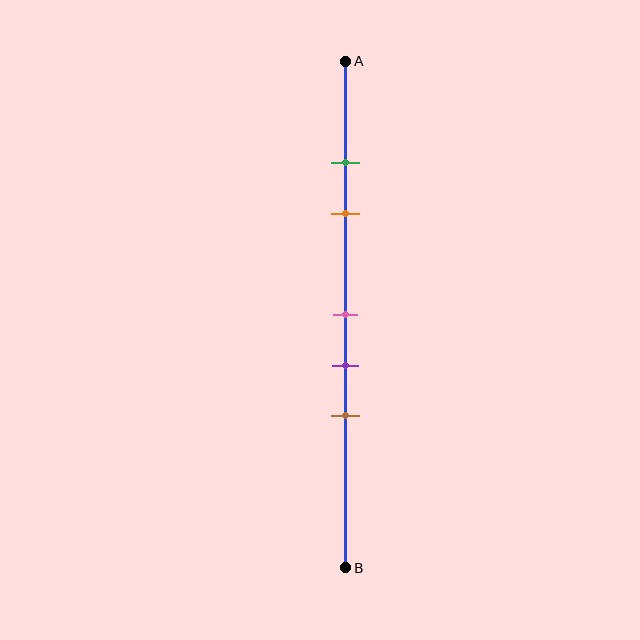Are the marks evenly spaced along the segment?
No, the marks are not evenly spaced.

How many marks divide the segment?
There are 5 marks dividing the segment.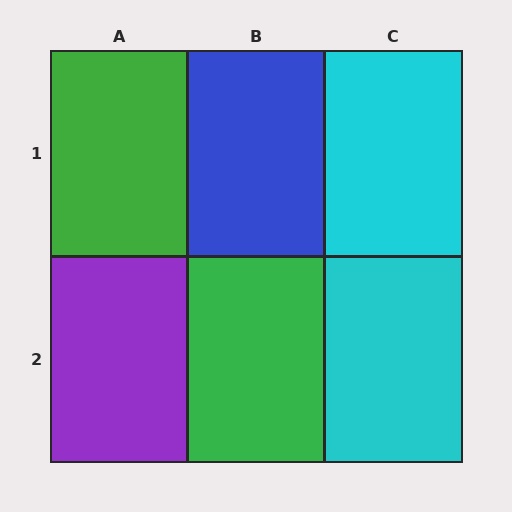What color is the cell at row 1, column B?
Blue.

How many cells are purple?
1 cell is purple.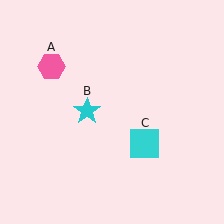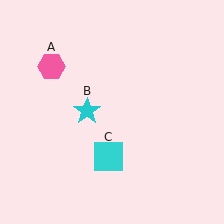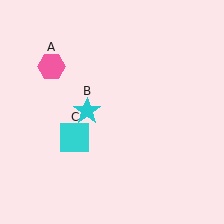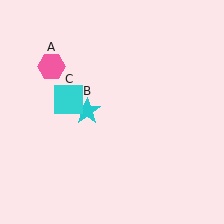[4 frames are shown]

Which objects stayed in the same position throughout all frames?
Pink hexagon (object A) and cyan star (object B) remained stationary.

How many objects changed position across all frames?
1 object changed position: cyan square (object C).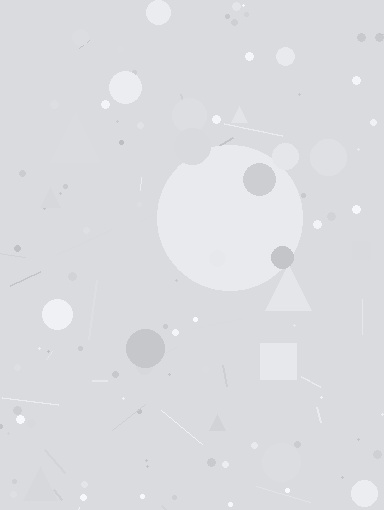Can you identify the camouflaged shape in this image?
The camouflaged shape is a circle.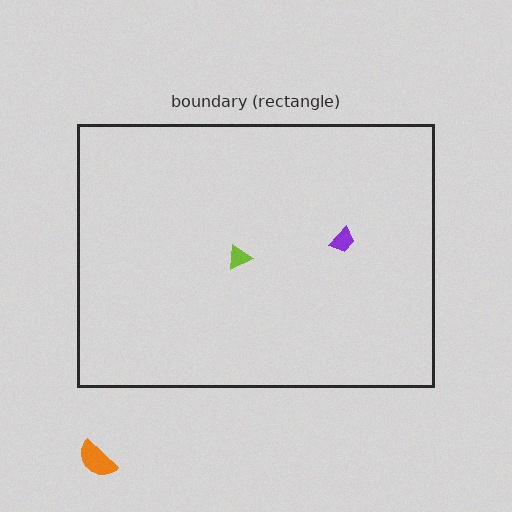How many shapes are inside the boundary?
2 inside, 1 outside.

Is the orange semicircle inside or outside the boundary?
Outside.